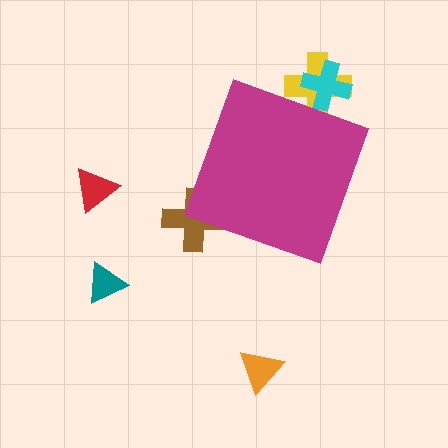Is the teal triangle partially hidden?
No, the teal triangle is fully visible.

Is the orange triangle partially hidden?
No, the orange triangle is fully visible.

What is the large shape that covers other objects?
A magenta diamond.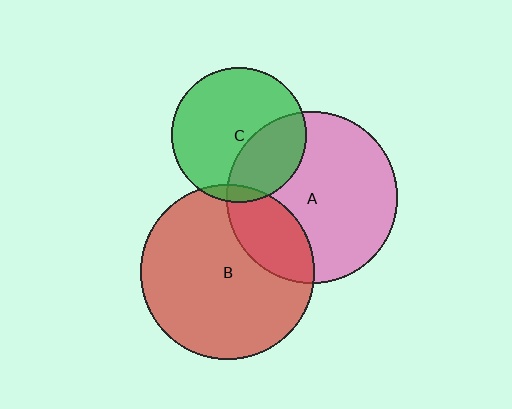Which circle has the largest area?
Circle B (red).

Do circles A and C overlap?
Yes.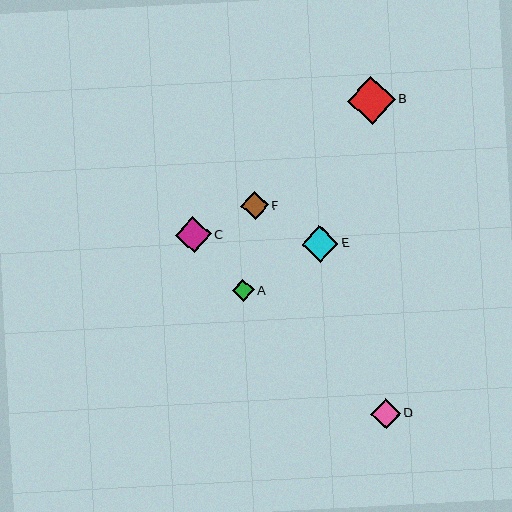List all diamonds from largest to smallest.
From largest to smallest: B, E, C, D, F, A.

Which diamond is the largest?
Diamond B is the largest with a size of approximately 47 pixels.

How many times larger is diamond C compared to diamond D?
Diamond C is approximately 1.2 times the size of diamond D.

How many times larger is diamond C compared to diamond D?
Diamond C is approximately 1.2 times the size of diamond D.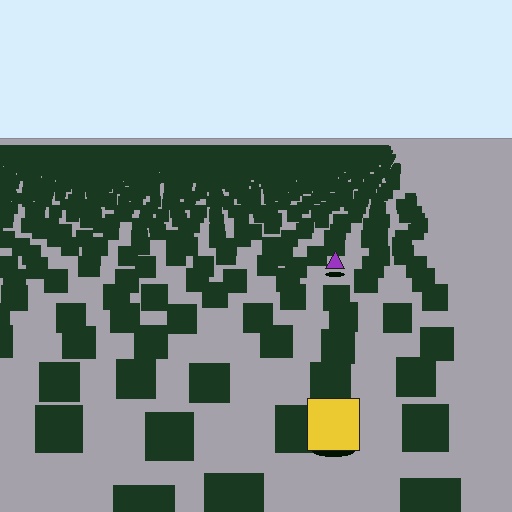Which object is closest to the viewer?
The yellow square is closest. The texture marks near it are larger and more spread out.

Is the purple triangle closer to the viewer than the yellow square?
No. The yellow square is closer — you can tell from the texture gradient: the ground texture is coarser near it.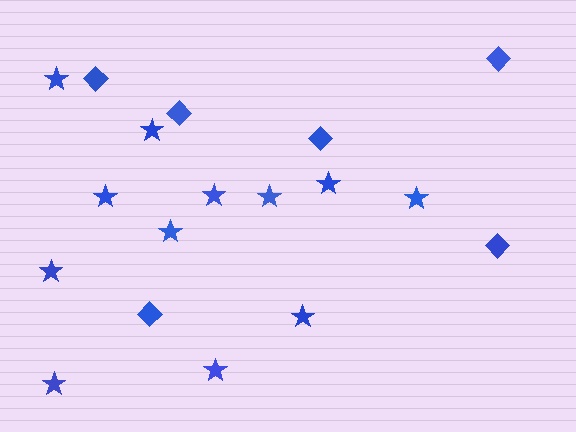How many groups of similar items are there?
There are 2 groups: one group of diamonds (6) and one group of stars (12).